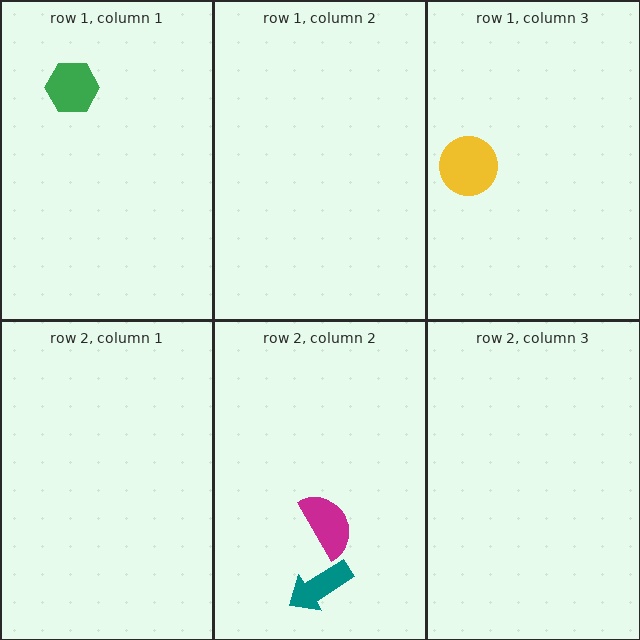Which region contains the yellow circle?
The row 1, column 3 region.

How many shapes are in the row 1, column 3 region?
1.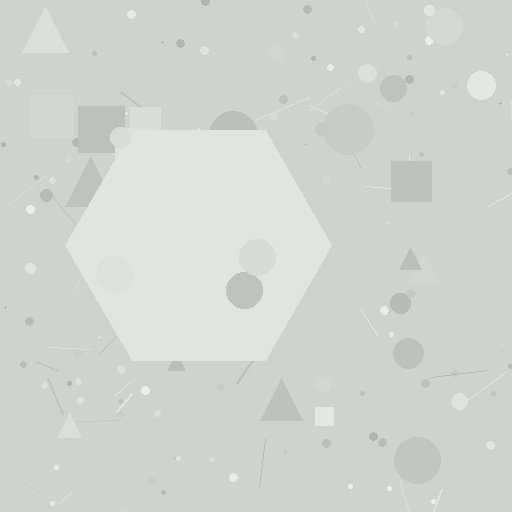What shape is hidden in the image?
A hexagon is hidden in the image.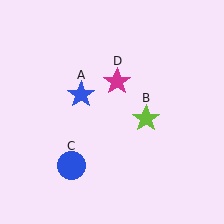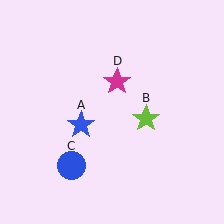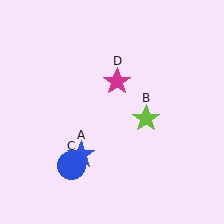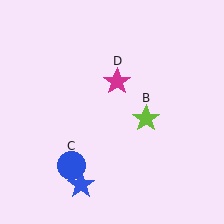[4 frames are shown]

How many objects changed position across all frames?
1 object changed position: blue star (object A).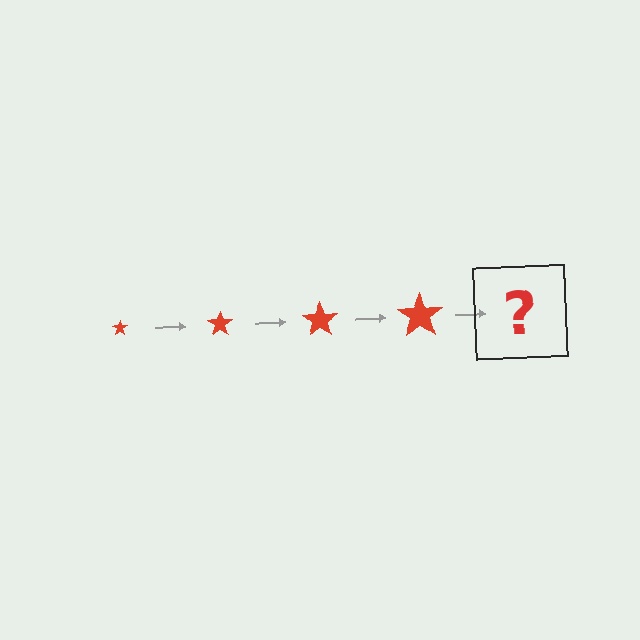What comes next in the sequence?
The next element should be a red star, larger than the previous one.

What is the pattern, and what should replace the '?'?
The pattern is that the star gets progressively larger each step. The '?' should be a red star, larger than the previous one.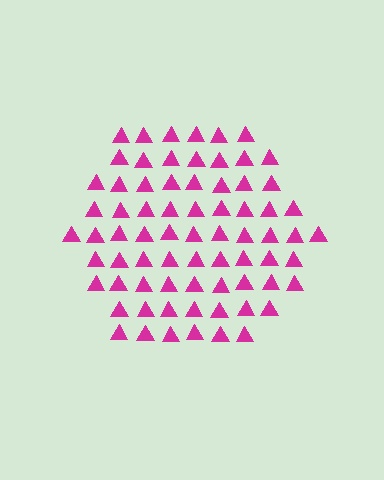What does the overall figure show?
The overall figure shows a hexagon.